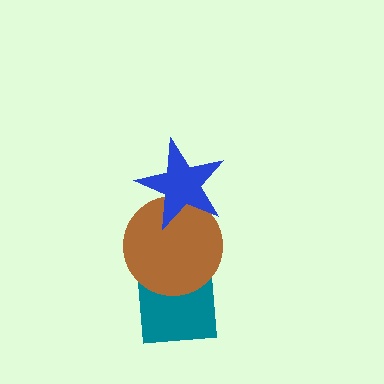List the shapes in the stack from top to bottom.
From top to bottom: the blue star, the brown circle, the teal square.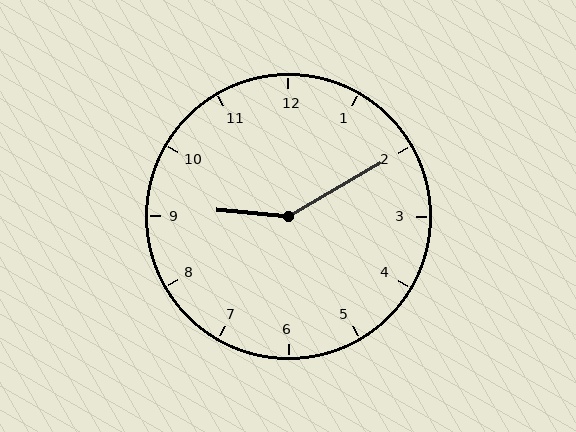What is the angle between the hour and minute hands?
Approximately 145 degrees.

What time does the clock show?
9:10.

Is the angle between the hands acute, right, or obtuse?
It is obtuse.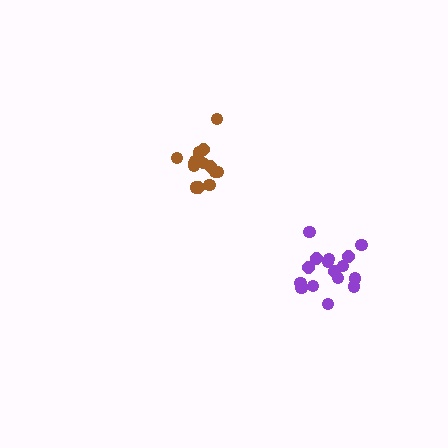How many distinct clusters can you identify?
There are 2 distinct clusters.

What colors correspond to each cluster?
The clusters are colored: brown, purple.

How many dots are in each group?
Group 1: 14 dots, Group 2: 16 dots (30 total).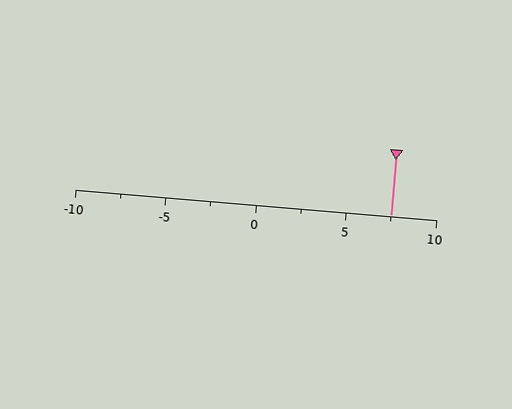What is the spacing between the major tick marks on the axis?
The major ticks are spaced 5 apart.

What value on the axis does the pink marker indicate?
The marker indicates approximately 7.5.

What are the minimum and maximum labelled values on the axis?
The axis runs from -10 to 10.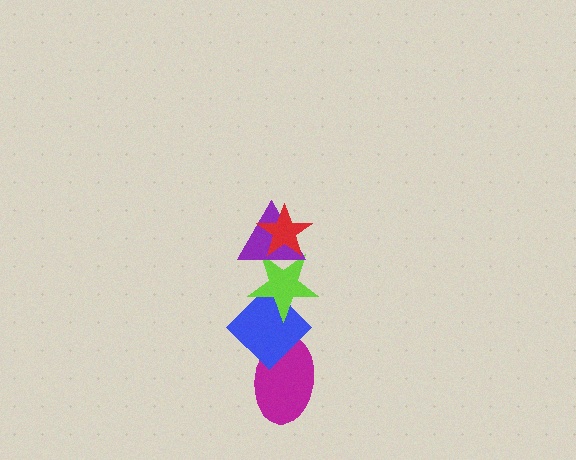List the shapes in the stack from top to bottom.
From top to bottom: the red star, the purple triangle, the lime star, the blue diamond, the magenta ellipse.